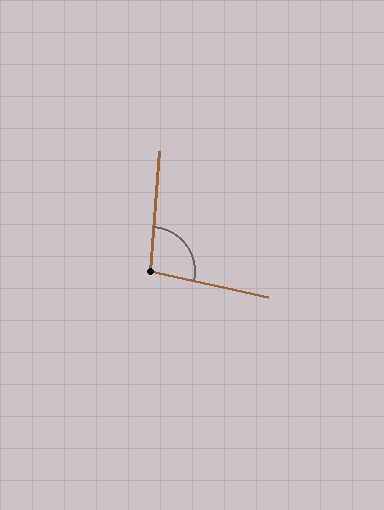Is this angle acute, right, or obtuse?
It is obtuse.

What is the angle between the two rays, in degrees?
Approximately 98 degrees.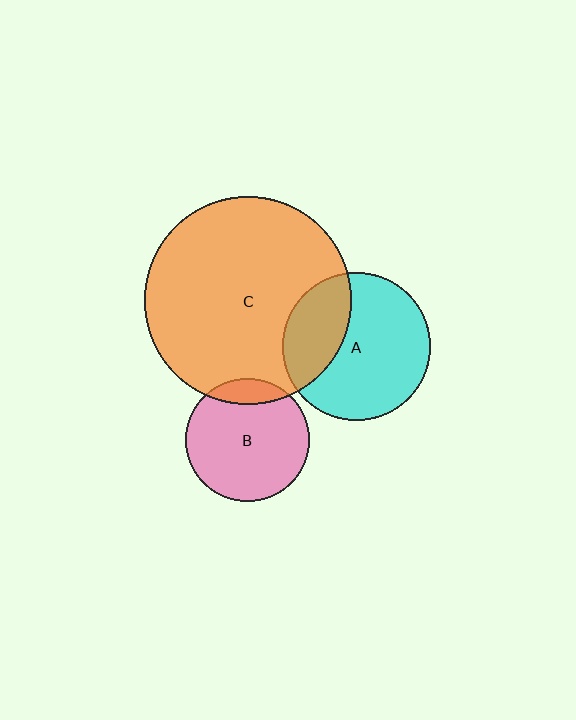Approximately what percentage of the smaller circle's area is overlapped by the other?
Approximately 30%.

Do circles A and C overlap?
Yes.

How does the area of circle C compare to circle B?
Approximately 2.8 times.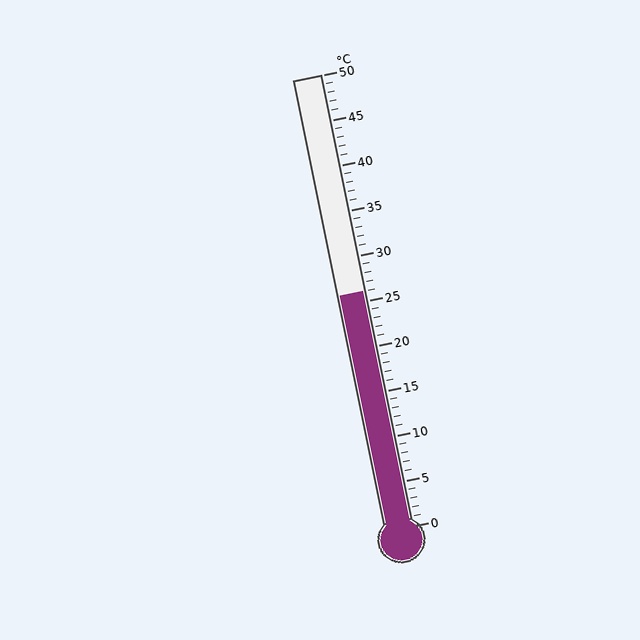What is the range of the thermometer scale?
The thermometer scale ranges from 0°C to 50°C.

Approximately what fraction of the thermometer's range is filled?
The thermometer is filled to approximately 50% of its range.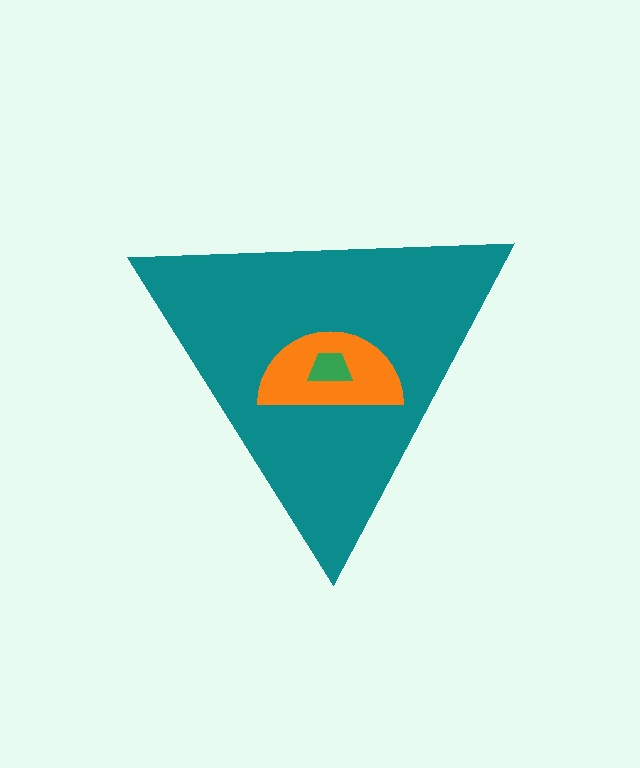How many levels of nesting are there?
3.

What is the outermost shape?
The teal triangle.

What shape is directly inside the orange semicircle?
The green trapezoid.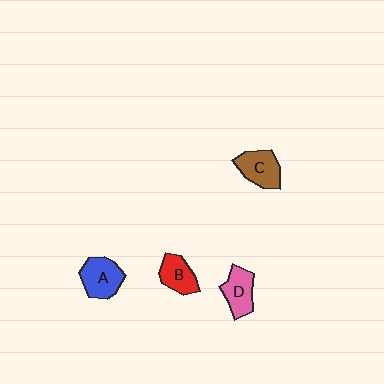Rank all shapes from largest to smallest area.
From largest to smallest: A (blue), C (brown), D (pink), B (red).